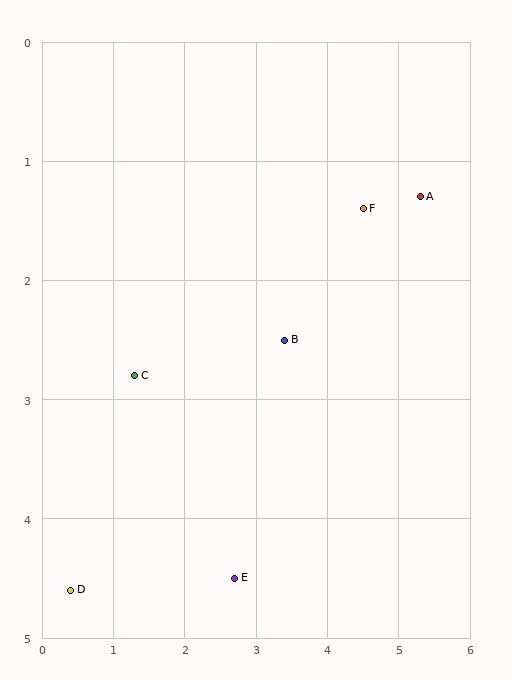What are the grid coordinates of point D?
Point D is at approximately (0.4, 4.6).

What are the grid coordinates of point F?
Point F is at approximately (4.5, 1.4).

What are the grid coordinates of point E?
Point E is at approximately (2.7, 4.5).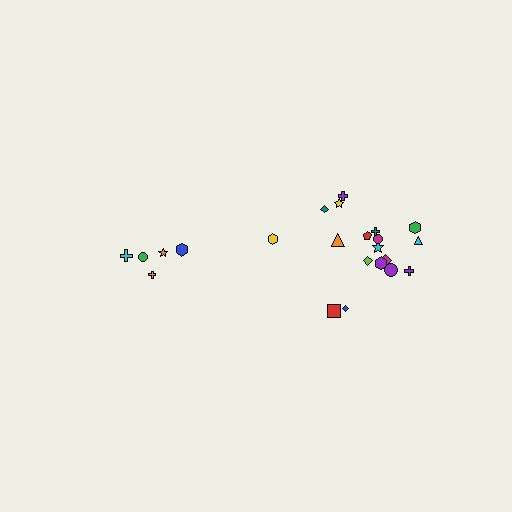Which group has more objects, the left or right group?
The right group.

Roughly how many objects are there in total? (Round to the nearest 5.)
Roughly 25 objects in total.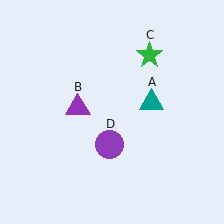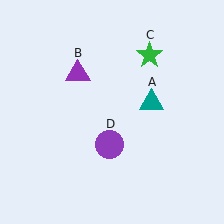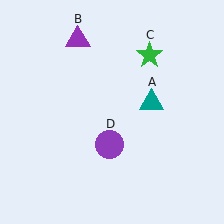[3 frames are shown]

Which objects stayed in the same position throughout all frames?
Teal triangle (object A) and green star (object C) and purple circle (object D) remained stationary.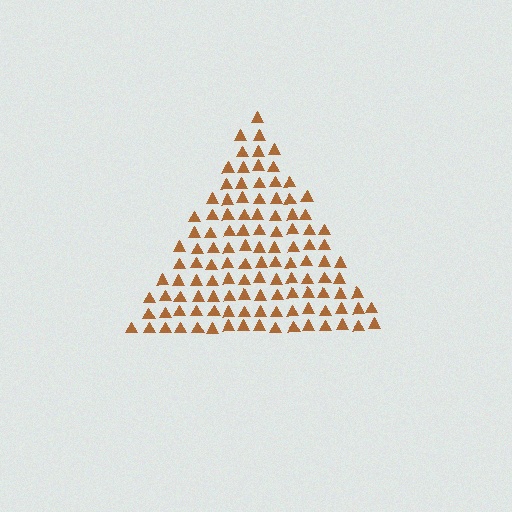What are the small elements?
The small elements are triangles.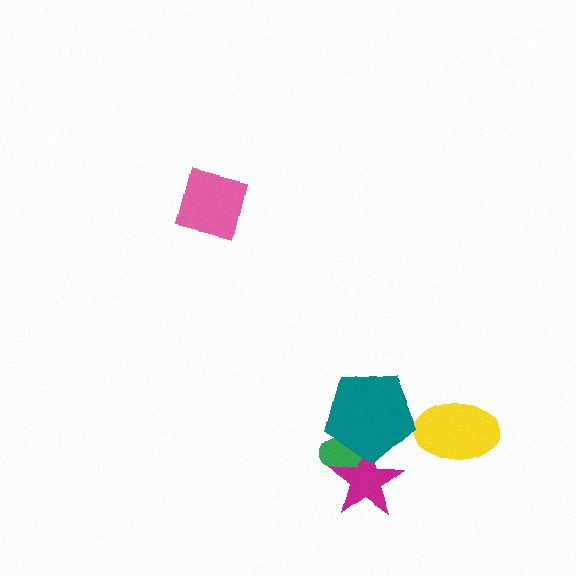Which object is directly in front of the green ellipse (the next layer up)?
The magenta star is directly in front of the green ellipse.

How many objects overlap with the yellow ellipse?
0 objects overlap with the yellow ellipse.